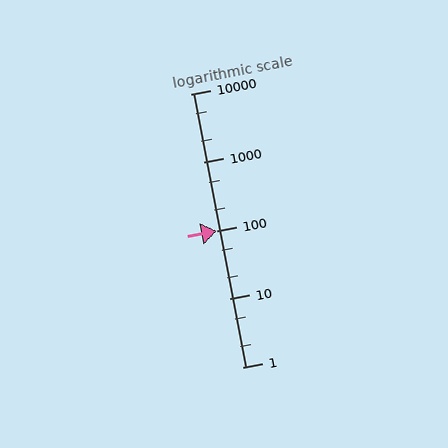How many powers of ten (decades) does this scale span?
The scale spans 4 decades, from 1 to 10000.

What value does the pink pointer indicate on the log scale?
The pointer indicates approximately 99.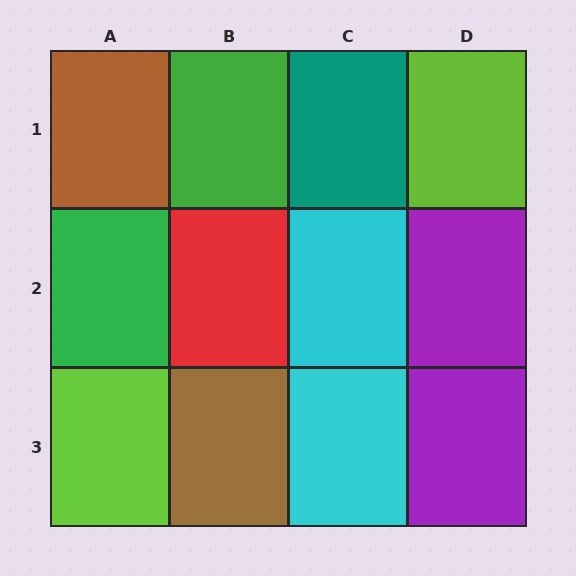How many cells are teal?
1 cell is teal.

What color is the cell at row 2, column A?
Green.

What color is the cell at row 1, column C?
Teal.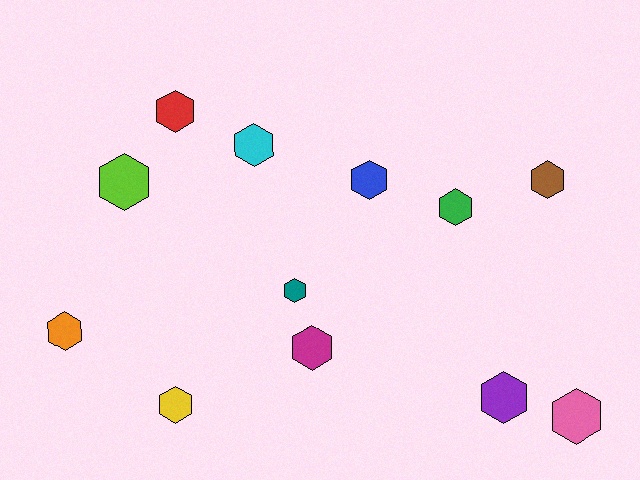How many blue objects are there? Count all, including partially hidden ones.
There is 1 blue object.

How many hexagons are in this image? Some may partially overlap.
There are 12 hexagons.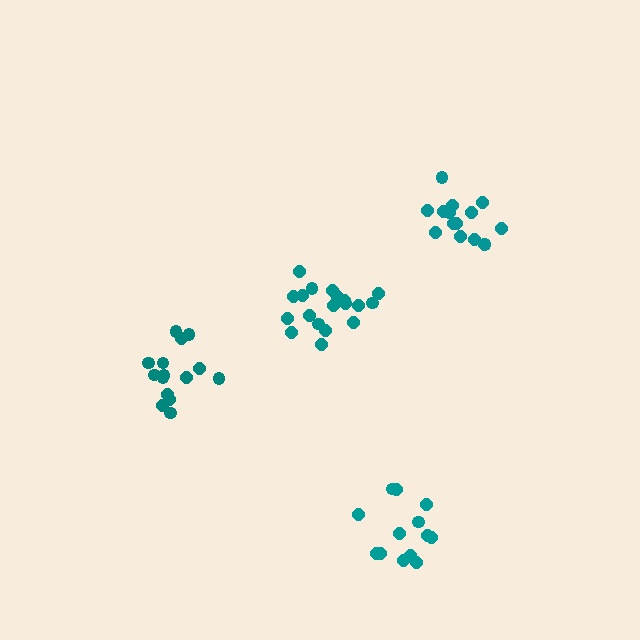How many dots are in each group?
Group 1: 19 dots, Group 2: 15 dots, Group 3: 15 dots, Group 4: 13 dots (62 total).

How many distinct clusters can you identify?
There are 4 distinct clusters.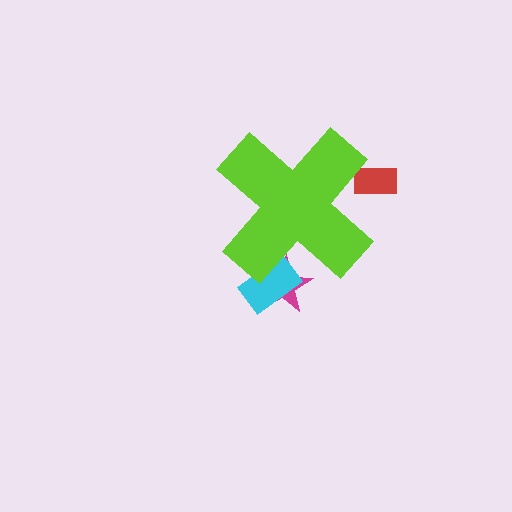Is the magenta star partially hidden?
Yes, the magenta star is partially hidden behind the lime cross.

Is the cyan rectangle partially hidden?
Yes, the cyan rectangle is partially hidden behind the lime cross.